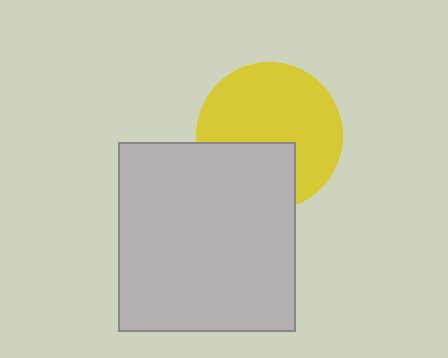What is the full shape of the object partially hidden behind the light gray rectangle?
The partially hidden object is a yellow circle.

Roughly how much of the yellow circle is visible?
Most of it is visible (roughly 67%).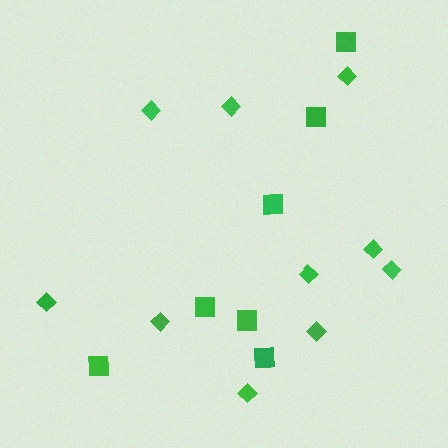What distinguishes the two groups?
There are 2 groups: one group of diamonds (10) and one group of squares (7).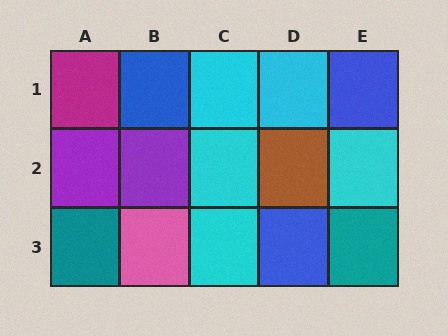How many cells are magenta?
1 cell is magenta.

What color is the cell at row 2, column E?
Cyan.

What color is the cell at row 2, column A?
Purple.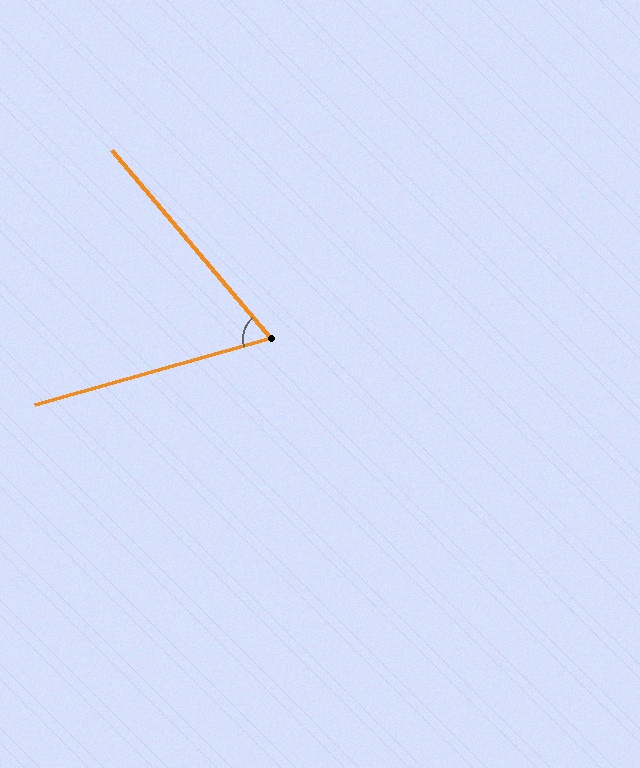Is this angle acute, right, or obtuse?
It is acute.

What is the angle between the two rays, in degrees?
Approximately 66 degrees.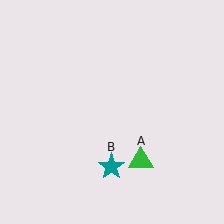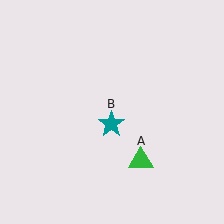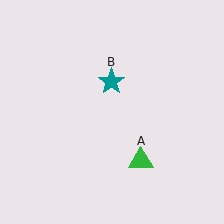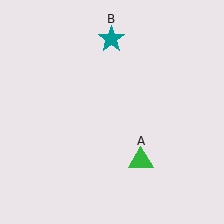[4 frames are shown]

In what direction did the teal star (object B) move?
The teal star (object B) moved up.